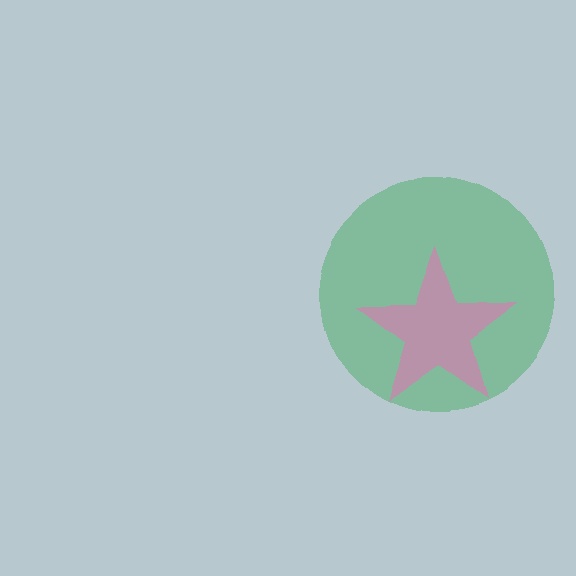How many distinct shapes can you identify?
There are 2 distinct shapes: a green circle, a pink star.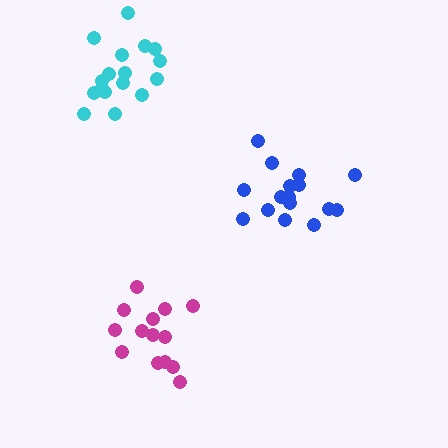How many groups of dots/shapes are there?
There are 3 groups.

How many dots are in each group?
Group 1: 17 dots, Group 2: 16 dots, Group 3: 14 dots (47 total).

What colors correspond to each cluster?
The clusters are colored: cyan, blue, magenta.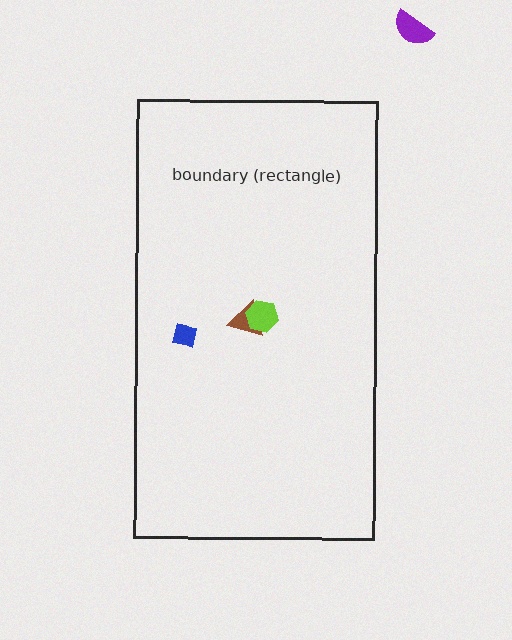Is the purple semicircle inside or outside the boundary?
Outside.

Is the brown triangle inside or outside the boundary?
Inside.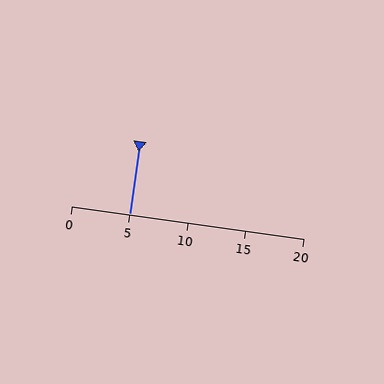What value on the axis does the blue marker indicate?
The marker indicates approximately 5.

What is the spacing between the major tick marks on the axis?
The major ticks are spaced 5 apart.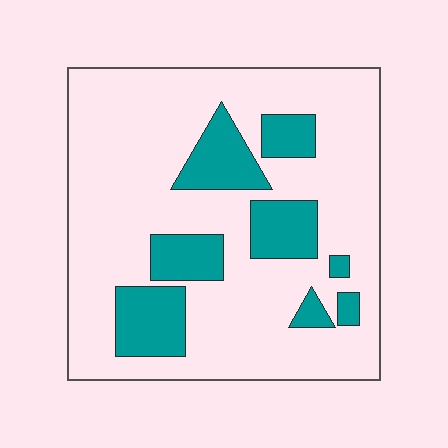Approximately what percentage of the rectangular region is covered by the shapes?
Approximately 20%.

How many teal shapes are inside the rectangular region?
8.